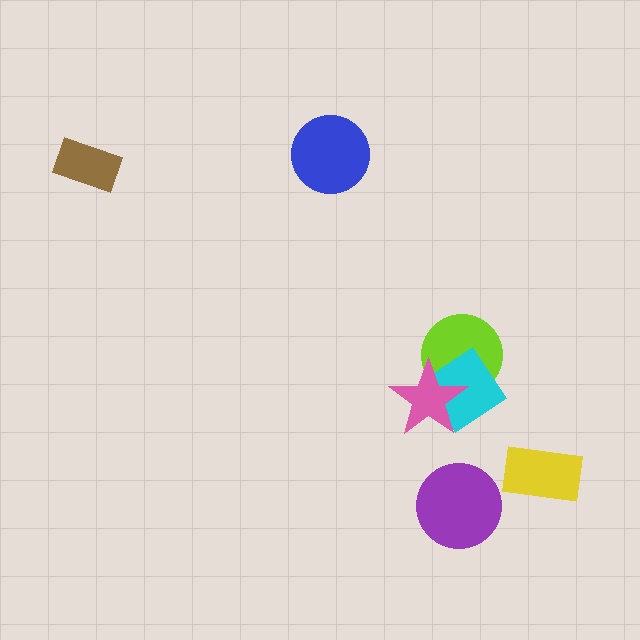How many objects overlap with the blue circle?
0 objects overlap with the blue circle.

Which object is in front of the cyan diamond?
The pink star is in front of the cyan diamond.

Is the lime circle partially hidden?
Yes, it is partially covered by another shape.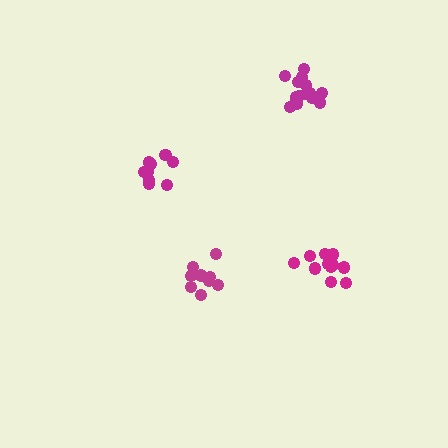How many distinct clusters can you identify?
There are 4 distinct clusters.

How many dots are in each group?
Group 1: 9 dots, Group 2: 12 dots, Group 3: 10 dots, Group 4: 15 dots (46 total).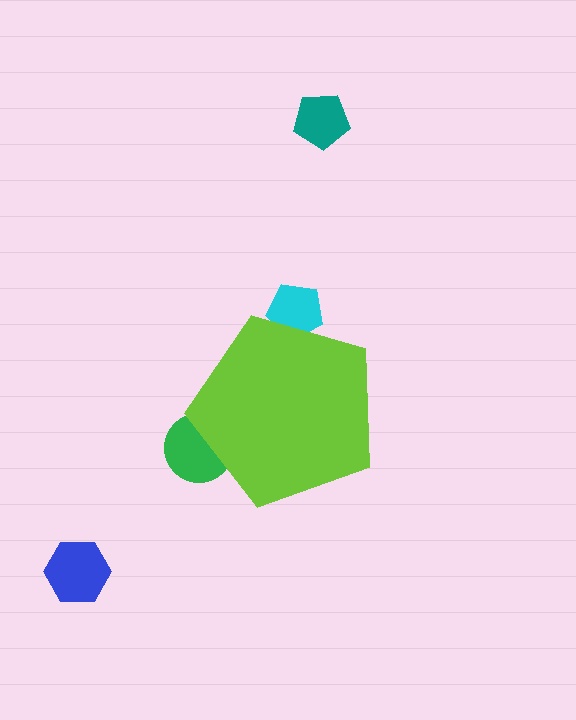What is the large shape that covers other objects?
A lime pentagon.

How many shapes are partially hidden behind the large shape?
2 shapes are partially hidden.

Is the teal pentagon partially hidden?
No, the teal pentagon is fully visible.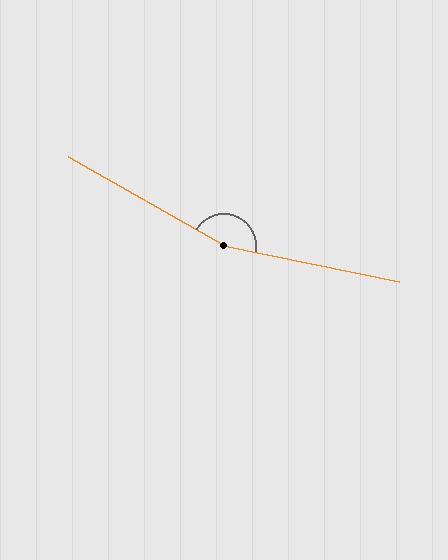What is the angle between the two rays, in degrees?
Approximately 162 degrees.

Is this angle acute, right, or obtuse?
It is obtuse.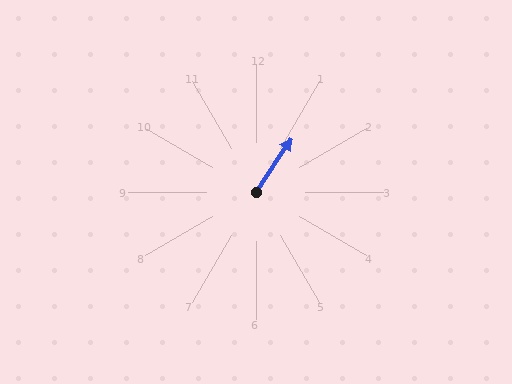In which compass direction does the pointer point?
Northeast.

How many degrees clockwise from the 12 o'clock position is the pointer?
Approximately 33 degrees.